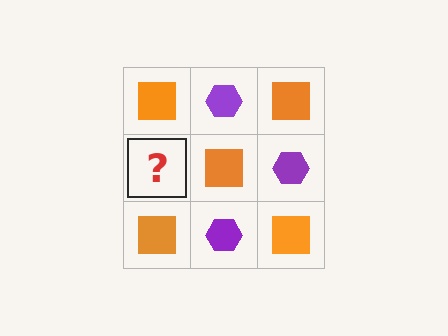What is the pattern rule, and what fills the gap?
The rule is that it alternates orange square and purple hexagon in a checkerboard pattern. The gap should be filled with a purple hexagon.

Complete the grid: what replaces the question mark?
The question mark should be replaced with a purple hexagon.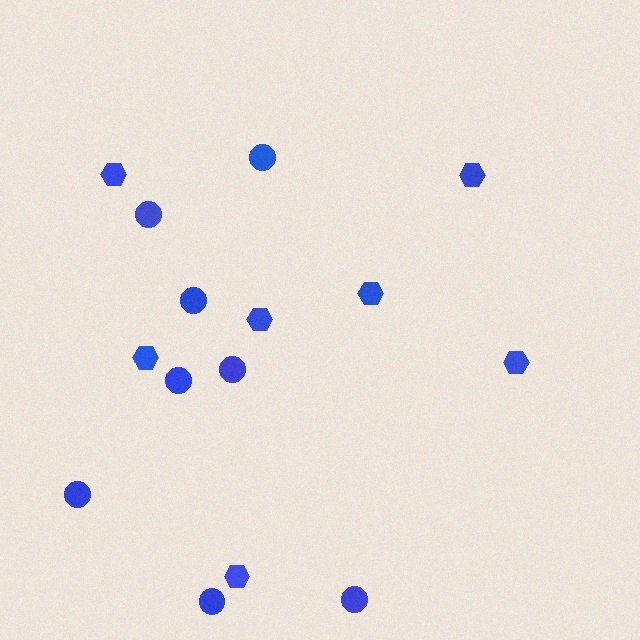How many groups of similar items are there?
There are 2 groups: one group of hexagons (7) and one group of circles (8).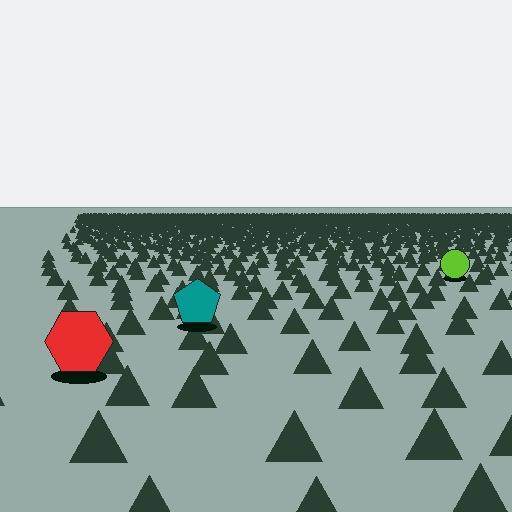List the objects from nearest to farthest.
From nearest to farthest: the red hexagon, the teal pentagon, the lime circle.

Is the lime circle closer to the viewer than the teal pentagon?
No. The teal pentagon is closer — you can tell from the texture gradient: the ground texture is coarser near it.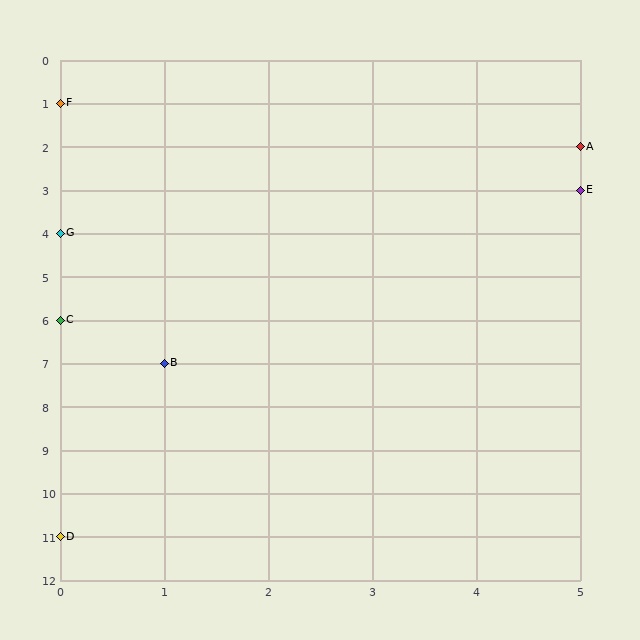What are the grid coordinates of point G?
Point G is at grid coordinates (0, 4).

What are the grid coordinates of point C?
Point C is at grid coordinates (0, 6).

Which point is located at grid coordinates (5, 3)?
Point E is at (5, 3).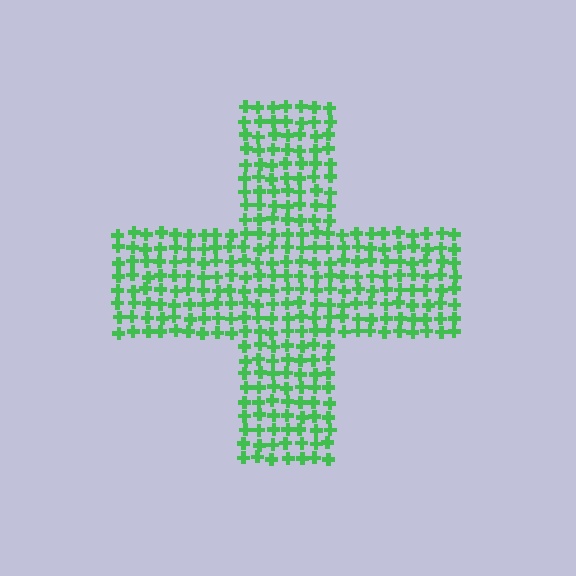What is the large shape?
The large shape is a cross.